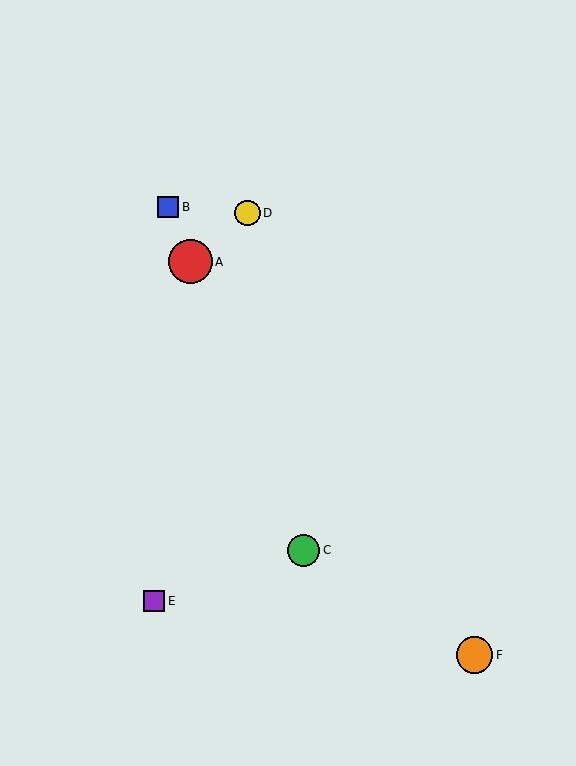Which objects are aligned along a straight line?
Objects A, B, C are aligned along a straight line.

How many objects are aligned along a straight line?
3 objects (A, B, C) are aligned along a straight line.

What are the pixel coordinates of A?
Object A is at (190, 262).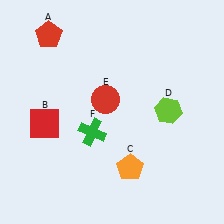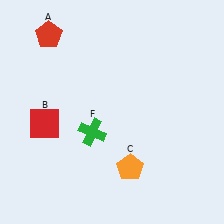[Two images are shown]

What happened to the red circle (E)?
The red circle (E) was removed in Image 2. It was in the top-left area of Image 1.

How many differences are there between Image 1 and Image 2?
There are 2 differences between the two images.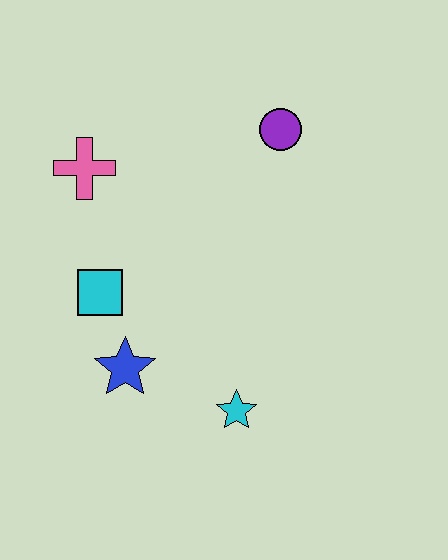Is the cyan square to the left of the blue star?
Yes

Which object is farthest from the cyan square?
The purple circle is farthest from the cyan square.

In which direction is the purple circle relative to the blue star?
The purple circle is above the blue star.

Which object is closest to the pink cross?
The cyan square is closest to the pink cross.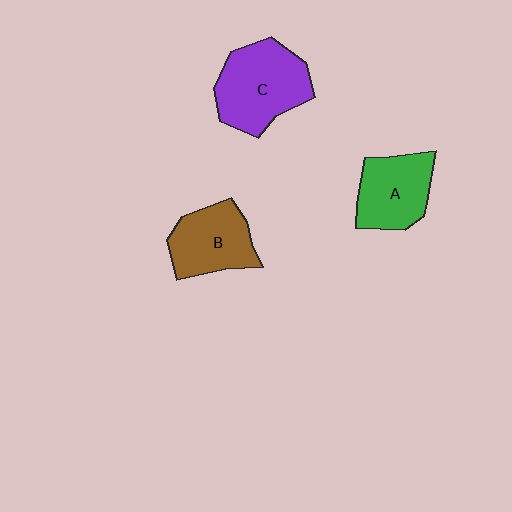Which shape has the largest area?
Shape C (purple).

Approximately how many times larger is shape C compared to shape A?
Approximately 1.3 times.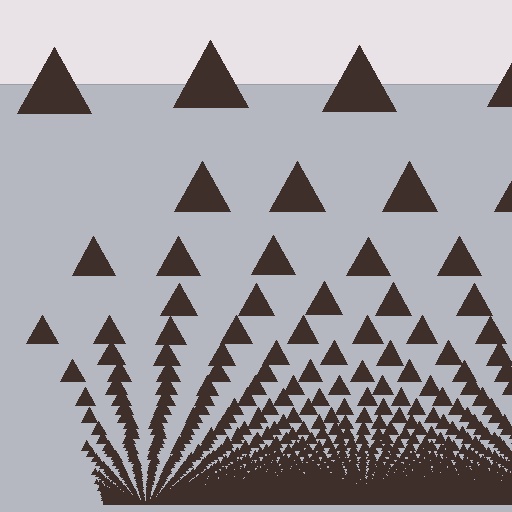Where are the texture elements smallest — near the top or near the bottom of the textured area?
Near the bottom.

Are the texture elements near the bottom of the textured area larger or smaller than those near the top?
Smaller. The gradient is inverted — elements near the bottom are smaller and denser.